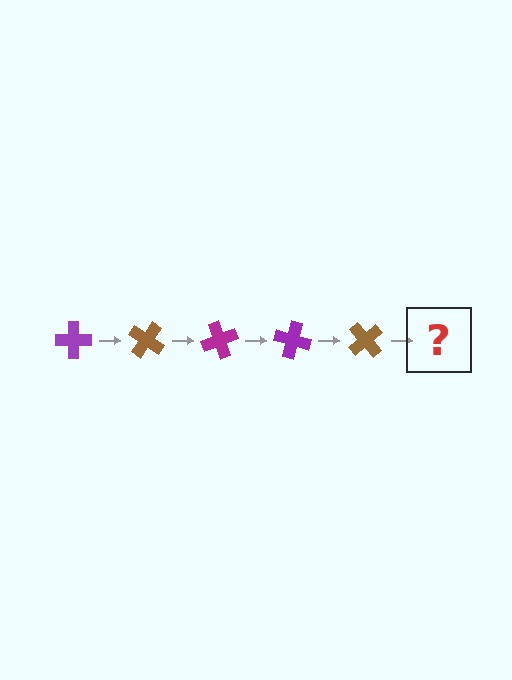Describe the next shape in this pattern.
It should be a magenta cross, rotated 175 degrees from the start.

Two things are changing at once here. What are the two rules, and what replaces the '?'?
The two rules are that it rotates 35 degrees each step and the color cycles through purple, brown, and magenta. The '?' should be a magenta cross, rotated 175 degrees from the start.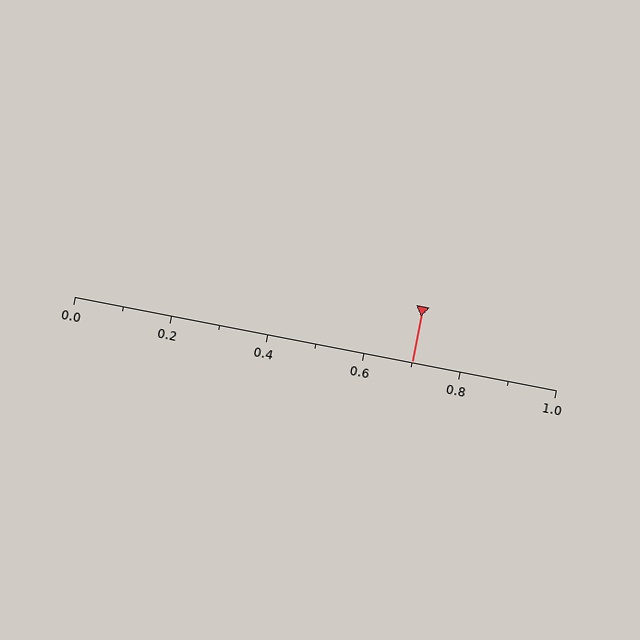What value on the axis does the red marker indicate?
The marker indicates approximately 0.7.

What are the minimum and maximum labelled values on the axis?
The axis runs from 0.0 to 1.0.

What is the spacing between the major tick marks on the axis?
The major ticks are spaced 0.2 apart.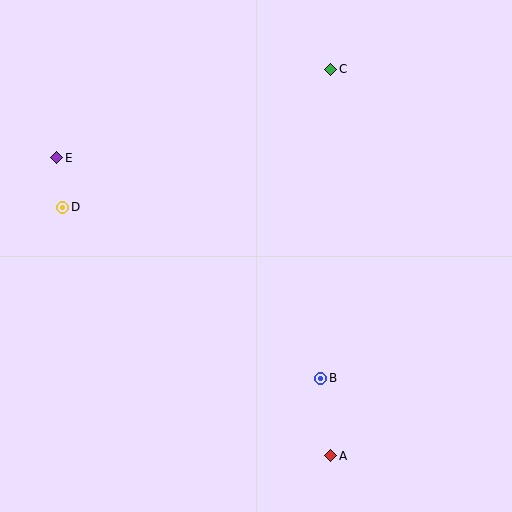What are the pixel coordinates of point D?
Point D is at (63, 207).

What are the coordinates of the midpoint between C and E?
The midpoint between C and E is at (194, 113).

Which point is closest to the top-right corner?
Point C is closest to the top-right corner.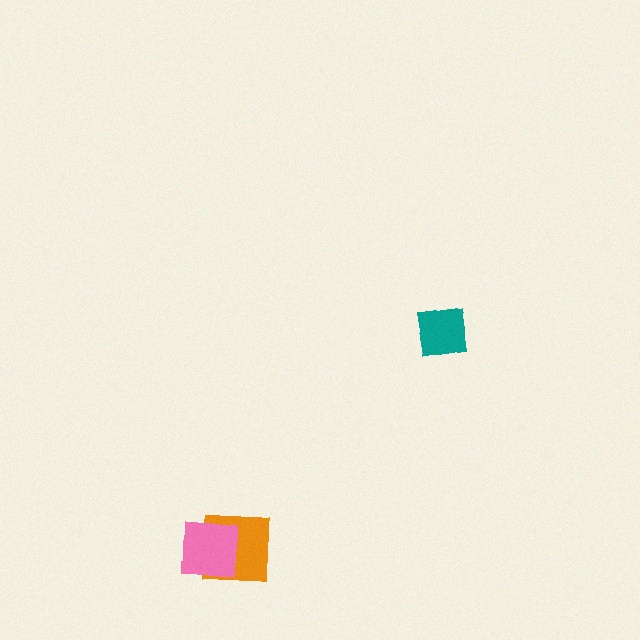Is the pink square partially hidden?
No, no other shape covers it.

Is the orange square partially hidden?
Yes, it is partially covered by another shape.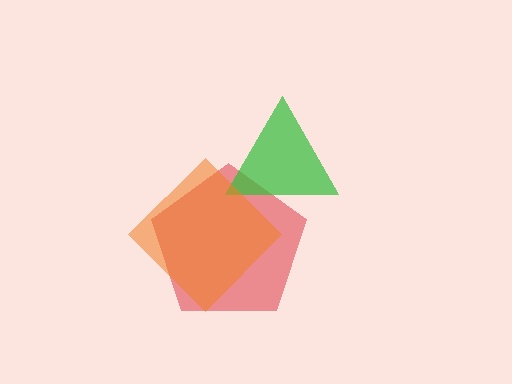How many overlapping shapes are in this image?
There are 3 overlapping shapes in the image.